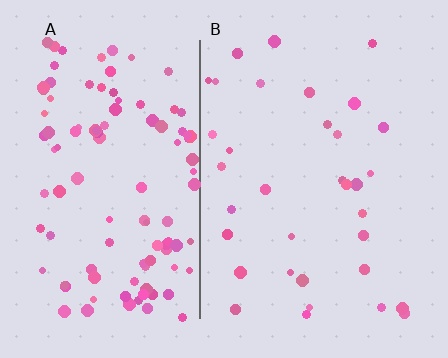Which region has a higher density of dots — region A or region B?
A (the left).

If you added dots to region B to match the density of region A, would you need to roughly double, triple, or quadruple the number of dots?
Approximately triple.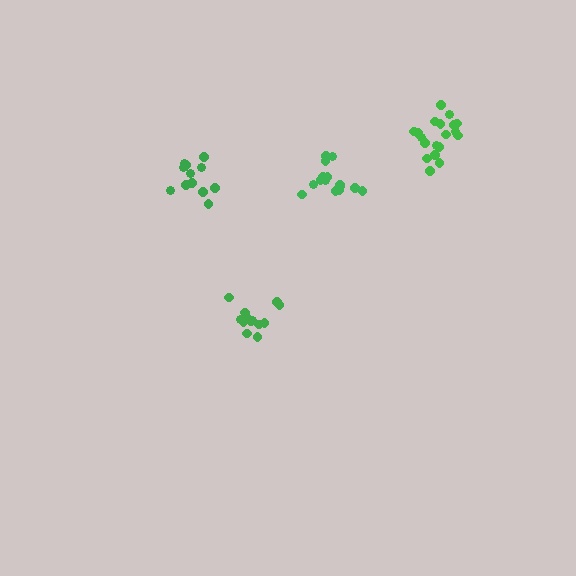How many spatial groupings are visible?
There are 4 spatial groupings.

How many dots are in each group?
Group 1: 19 dots, Group 2: 13 dots, Group 3: 15 dots, Group 4: 13 dots (60 total).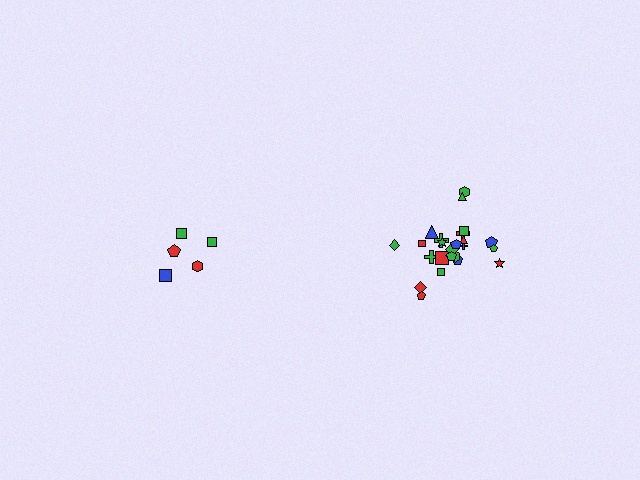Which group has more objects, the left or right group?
The right group.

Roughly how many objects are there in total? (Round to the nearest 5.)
Roughly 30 objects in total.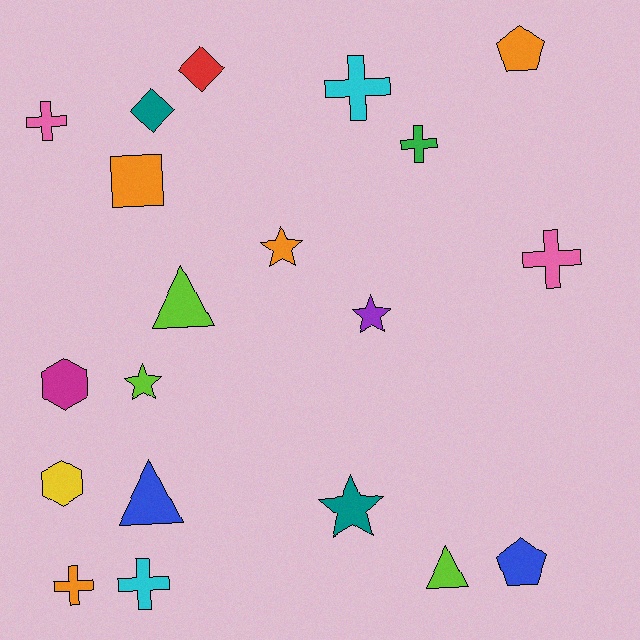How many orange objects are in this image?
There are 4 orange objects.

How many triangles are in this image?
There are 3 triangles.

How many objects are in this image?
There are 20 objects.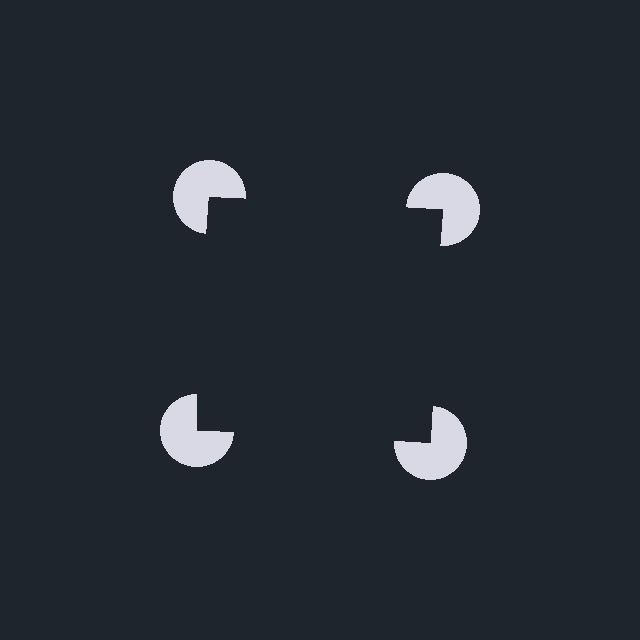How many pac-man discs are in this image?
There are 4 — one at each vertex of the illusory square.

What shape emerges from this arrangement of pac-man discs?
An illusory square — its edges are inferred from the aligned wedge cuts in the pac-man discs, not physically drawn.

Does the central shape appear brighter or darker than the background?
It typically appears slightly darker than the background, even though no actual brightness change is drawn.